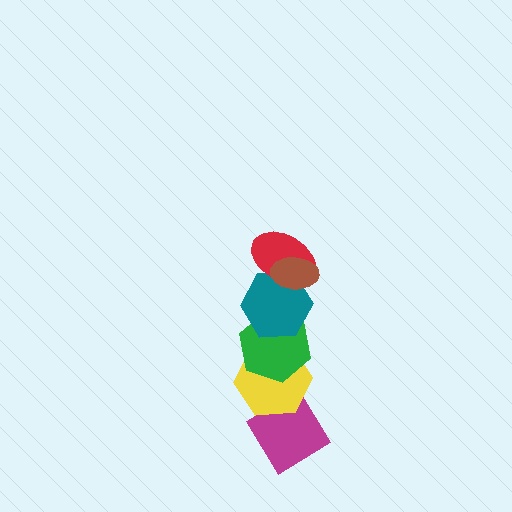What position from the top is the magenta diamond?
The magenta diamond is 6th from the top.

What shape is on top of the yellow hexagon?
The green hexagon is on top of the yellow hexagon.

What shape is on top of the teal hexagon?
The red ellipse is on top of the teal hexagon.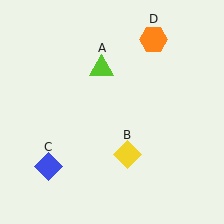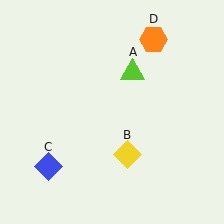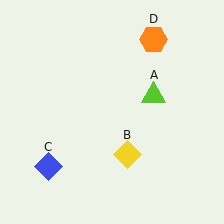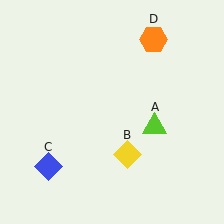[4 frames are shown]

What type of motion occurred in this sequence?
The lime triangle (object A) rotated clockwise around the center of the scene.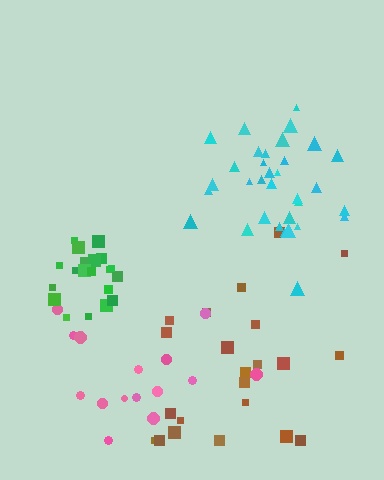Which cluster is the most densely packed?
Green.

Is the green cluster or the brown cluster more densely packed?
Green.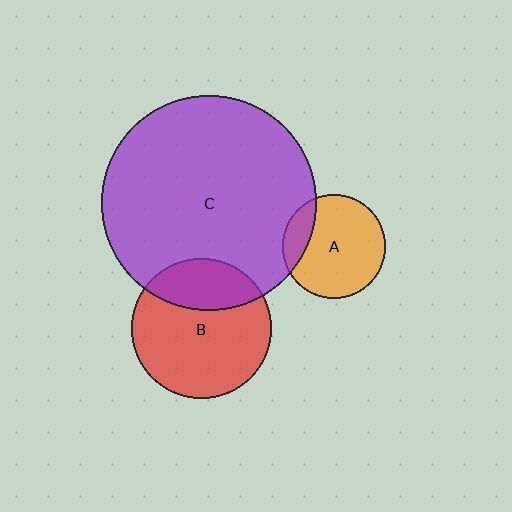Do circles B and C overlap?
Yes.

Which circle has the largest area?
Circle C (purple).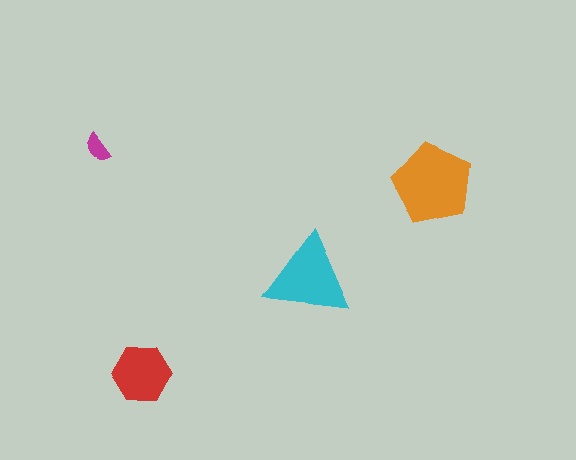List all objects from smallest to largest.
The magenta semicircle, the red hexagon, the cyan triangle, the orange pentagon.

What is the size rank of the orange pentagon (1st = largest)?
1st.